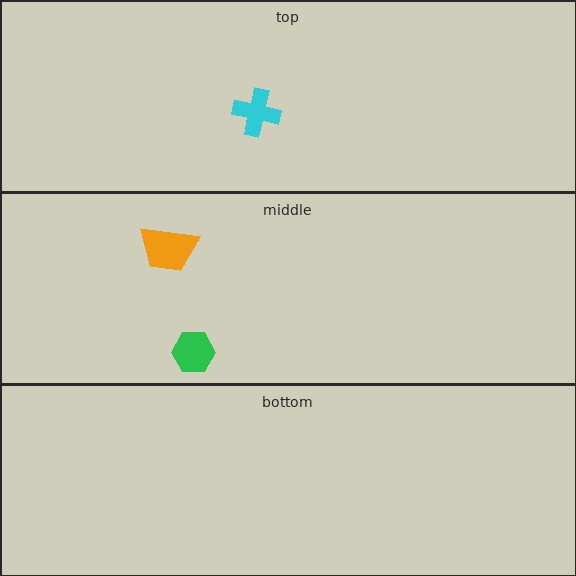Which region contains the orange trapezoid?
The middle region.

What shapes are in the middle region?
The orange trapezoid, the green hexagon.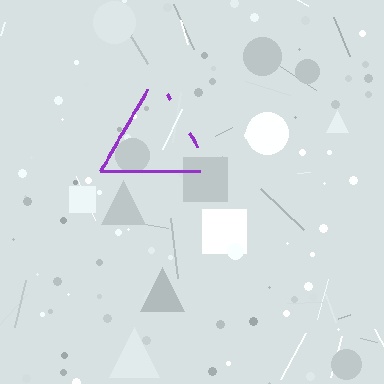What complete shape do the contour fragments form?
The contour fragments form a triangle.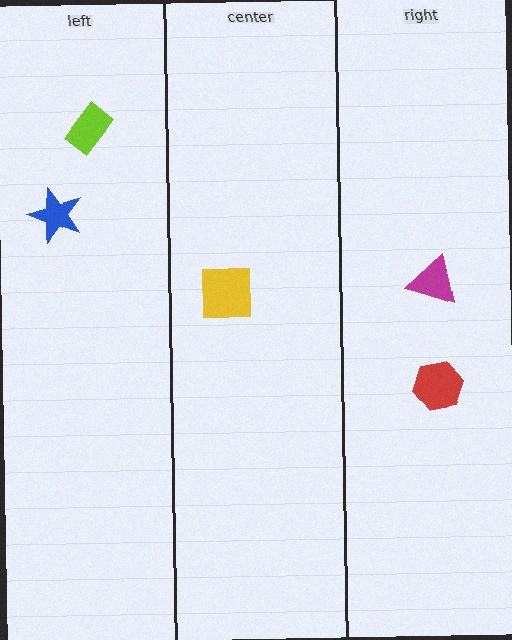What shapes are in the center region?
The yellow square.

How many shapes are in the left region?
2.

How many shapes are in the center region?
1.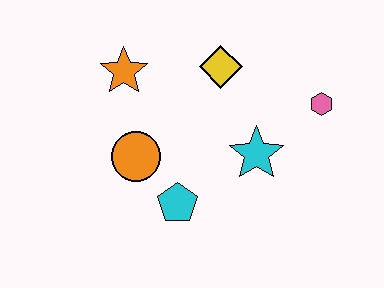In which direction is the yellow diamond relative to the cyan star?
The yellow diamond is above the cyan star.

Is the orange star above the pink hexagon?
Yes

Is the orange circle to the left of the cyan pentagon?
Yes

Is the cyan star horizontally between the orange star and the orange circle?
No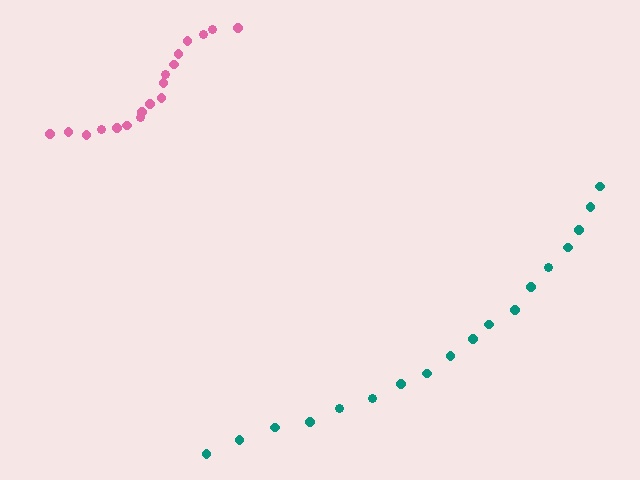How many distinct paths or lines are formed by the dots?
There are 2 distinct paths.